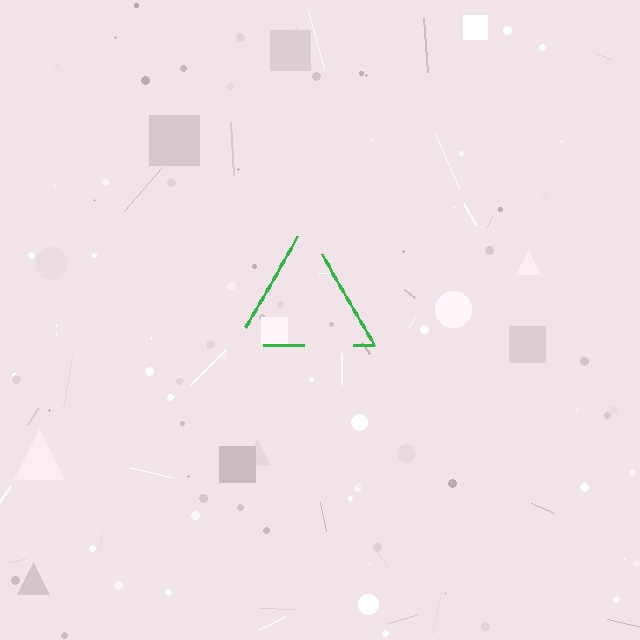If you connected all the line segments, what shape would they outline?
They would outline a triangle.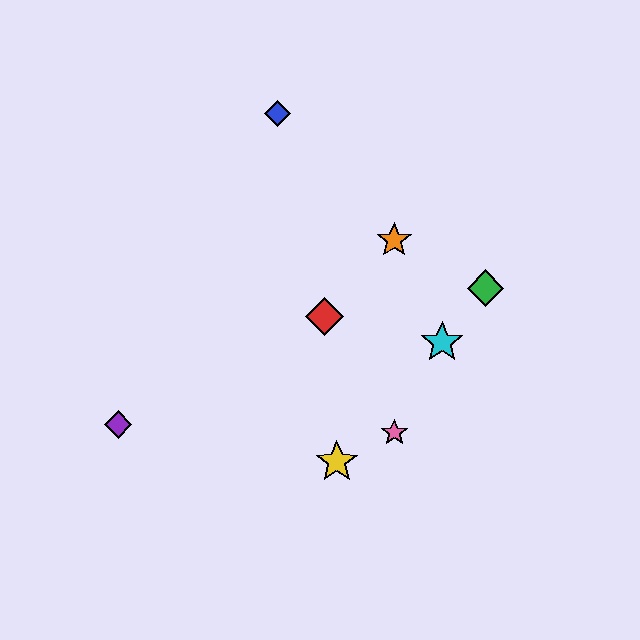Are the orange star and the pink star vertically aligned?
Yes, both are at x≈394.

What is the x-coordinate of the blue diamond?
The blue diamond is at x≈278.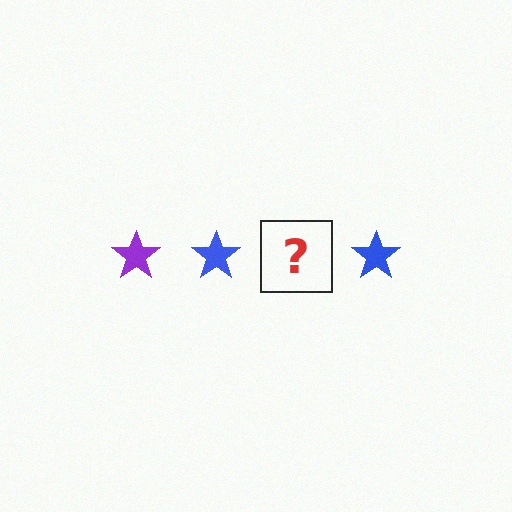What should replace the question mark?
The question mark should be replaced with a purple star.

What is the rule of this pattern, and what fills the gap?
The rule is that the pattern cycles through purple, blue stars. The gap should be filled with a purple star.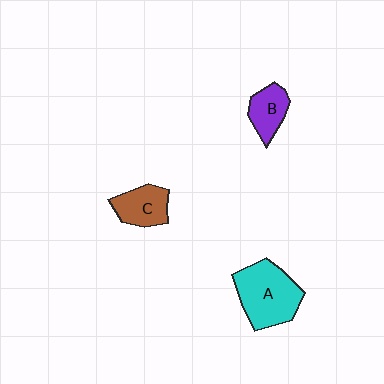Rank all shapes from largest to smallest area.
From largest to smallest: A (cyan), C (brown), B (purple).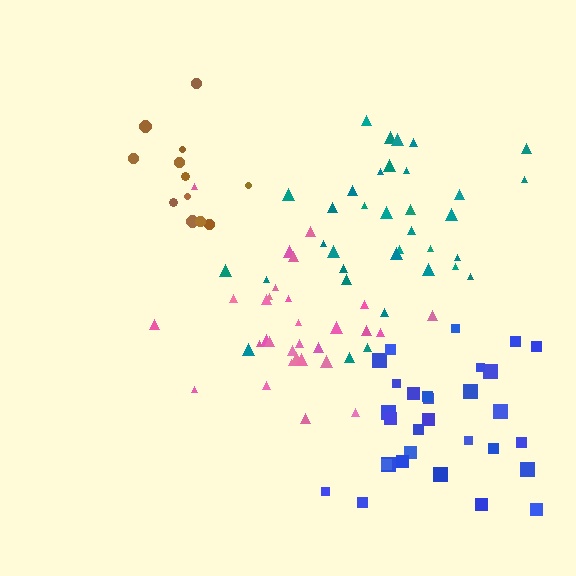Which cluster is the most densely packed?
Pink.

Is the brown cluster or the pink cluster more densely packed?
Pink.